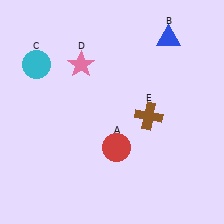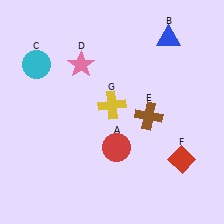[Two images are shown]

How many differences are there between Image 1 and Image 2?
There are 2 differences between the two images.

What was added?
A red diamond (F), a yellow cross (G) were added in Image 2.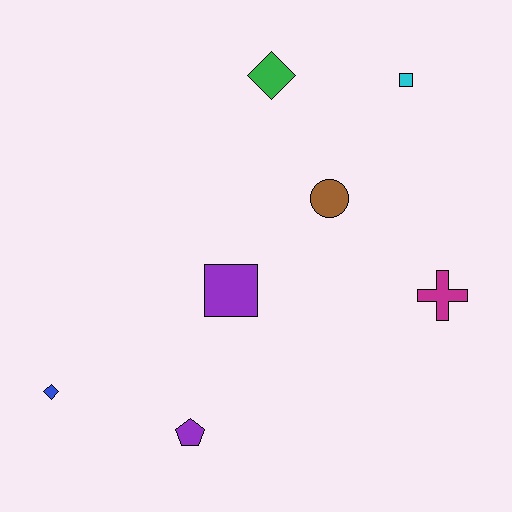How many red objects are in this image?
There are no red objects.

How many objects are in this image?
There are 7 objects.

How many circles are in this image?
There is 1 circle.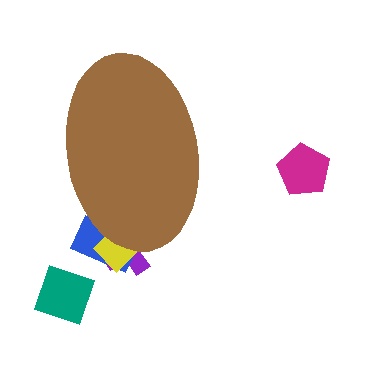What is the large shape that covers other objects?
A brown ellipse.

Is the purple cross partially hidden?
Yes, the purple cross is partially hidden behind the brown ellipse.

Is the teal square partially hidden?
No, the teal square is fully visible.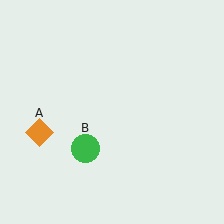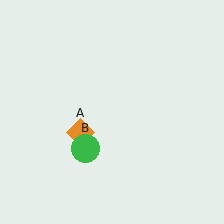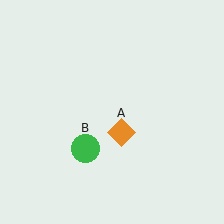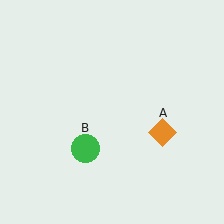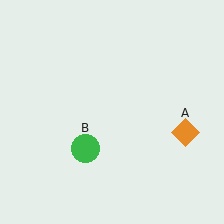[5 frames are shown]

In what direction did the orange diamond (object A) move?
The orange diamond (object A) moved right.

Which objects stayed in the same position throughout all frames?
Green circle (object B) remained stationary.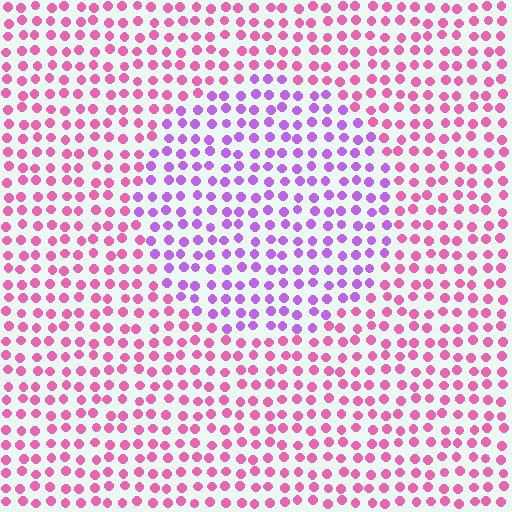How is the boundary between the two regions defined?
The boundary is defined purely by a slight shift in hue (about 45 degrees). Spacing, size, and orientation are identical on both sides.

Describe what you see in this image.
The image is filled with small pink elements in a uniform arrangement. A circle-shaped region is visible where the elements are tinted to a slightly different hue, forming a subtle color boundary.